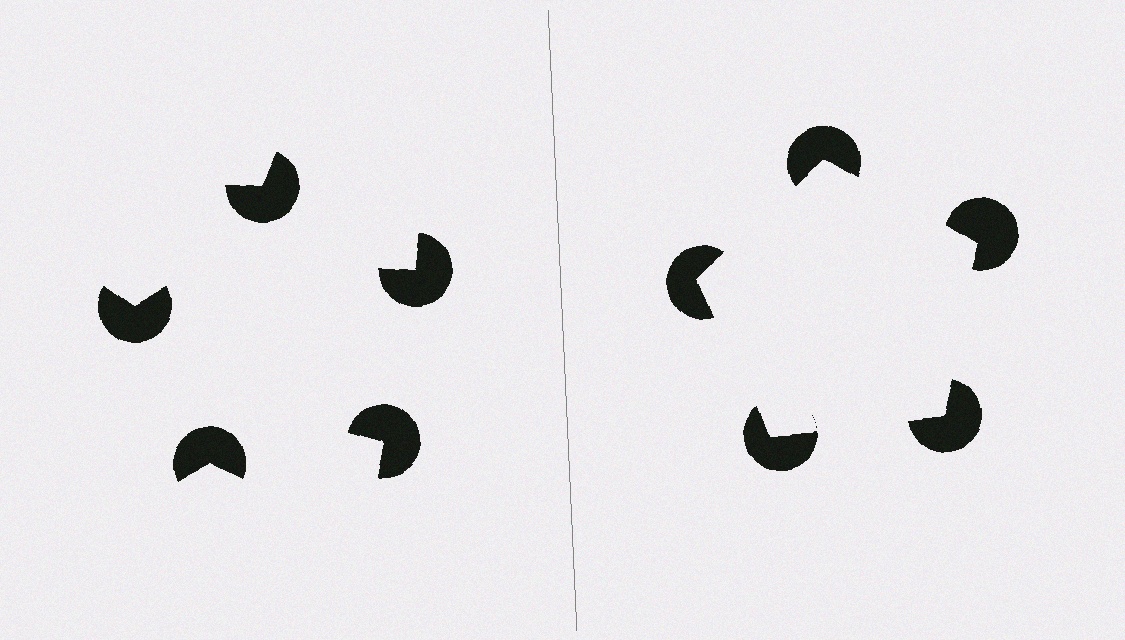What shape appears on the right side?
An illusory pentagon.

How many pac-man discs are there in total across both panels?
10 — 5 on each side.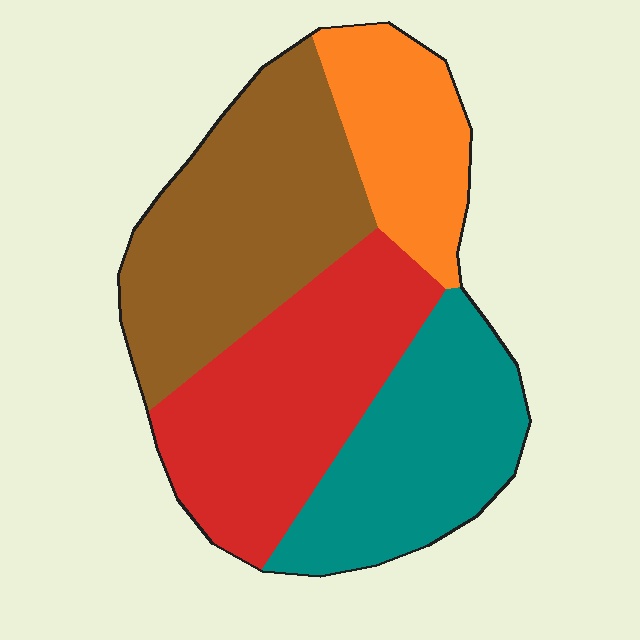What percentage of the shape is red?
Red covers roughly 30% of the shape.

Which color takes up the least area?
Orange, at roughly 15%.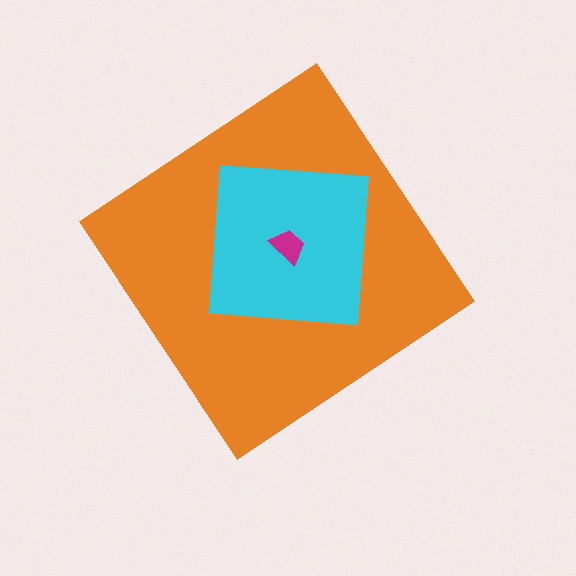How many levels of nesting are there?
3.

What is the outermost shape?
The orange diamond.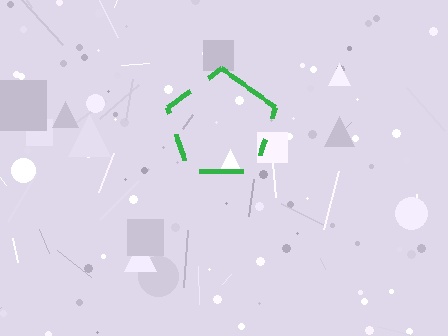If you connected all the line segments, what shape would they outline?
They would outline a pentagon.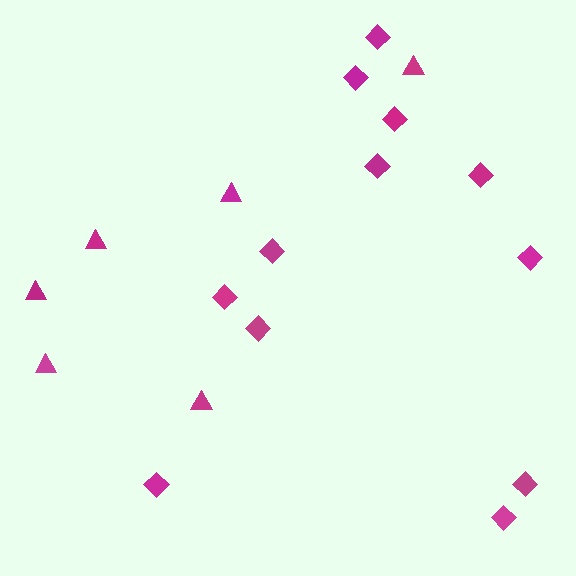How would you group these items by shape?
There are 2 groups: one group of triangles (6) and one group of diamonds (12).